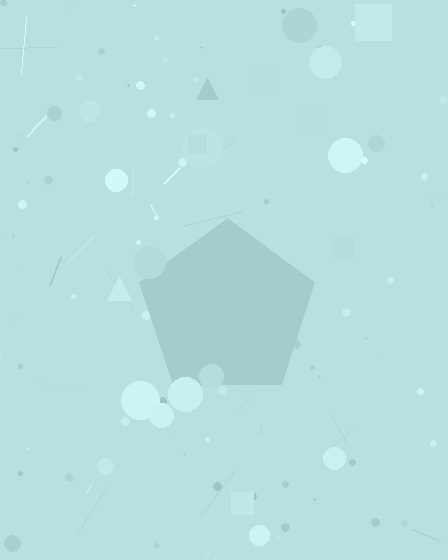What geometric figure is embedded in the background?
A pentagon is embedded in the background.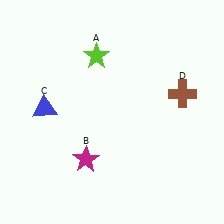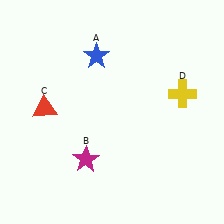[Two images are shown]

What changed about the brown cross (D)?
In Image 1, D is brown. In Image 2, it changed to yellow.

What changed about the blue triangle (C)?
In Image 1, C is blue. In Image 2, it changed to red.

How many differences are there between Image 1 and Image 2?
There are 3 differences between the two images.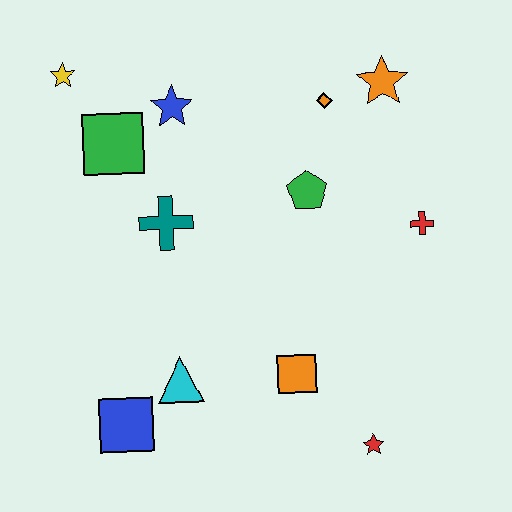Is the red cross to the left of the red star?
No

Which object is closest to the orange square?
The red star is closest to the orange square.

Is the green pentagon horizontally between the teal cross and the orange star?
Yes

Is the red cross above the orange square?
Yes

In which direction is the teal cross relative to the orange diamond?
The teal cross is to the left of the orange diamond.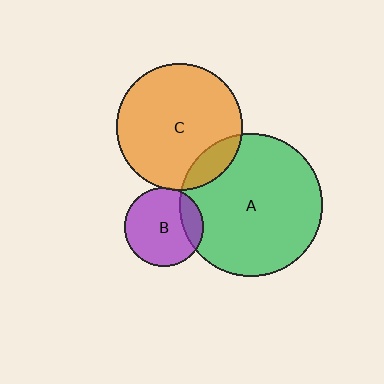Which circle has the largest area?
Circle A (green).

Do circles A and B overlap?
Yes.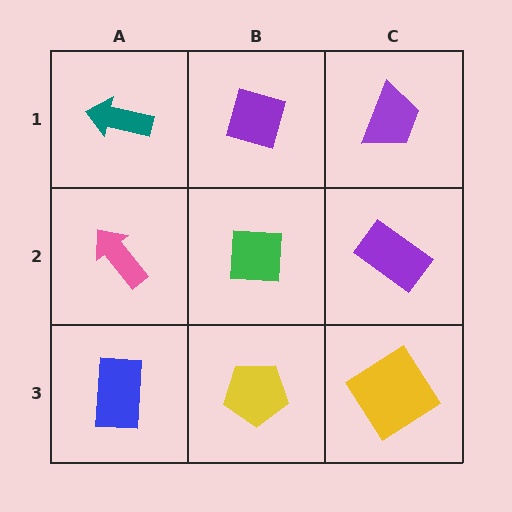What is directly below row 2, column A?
A blue rectangle.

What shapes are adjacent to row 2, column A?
A teal arrow (row 1, column A), a blue rectangle (row 3, column A), a green square (row 2, column B).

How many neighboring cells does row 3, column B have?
3.